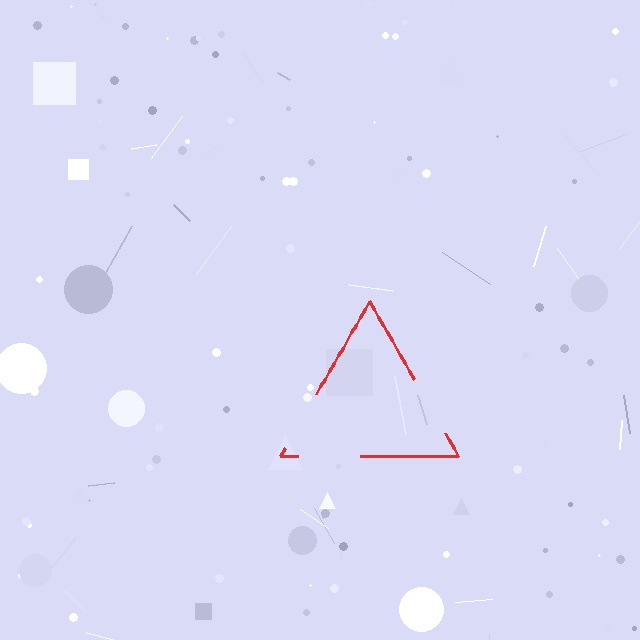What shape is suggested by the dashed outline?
The dashed outline suggests a triangle.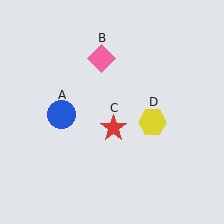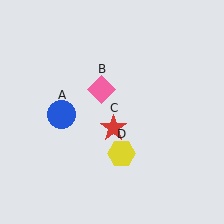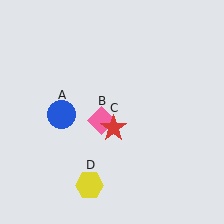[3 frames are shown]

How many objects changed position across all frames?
2 objects changed position: pink diamond (object B), yellow hexagon (object D).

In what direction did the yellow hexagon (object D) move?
The yellow hexagon (object D) moved down and to the left.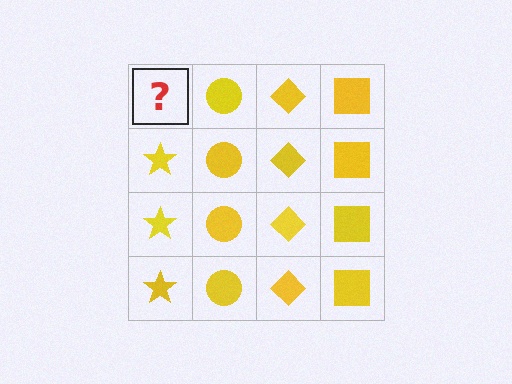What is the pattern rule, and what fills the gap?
The rule is that each column has a consistent shape. The gap should be filled with a yellow star.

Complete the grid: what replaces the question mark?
The question mark should be replaced with a yellow star.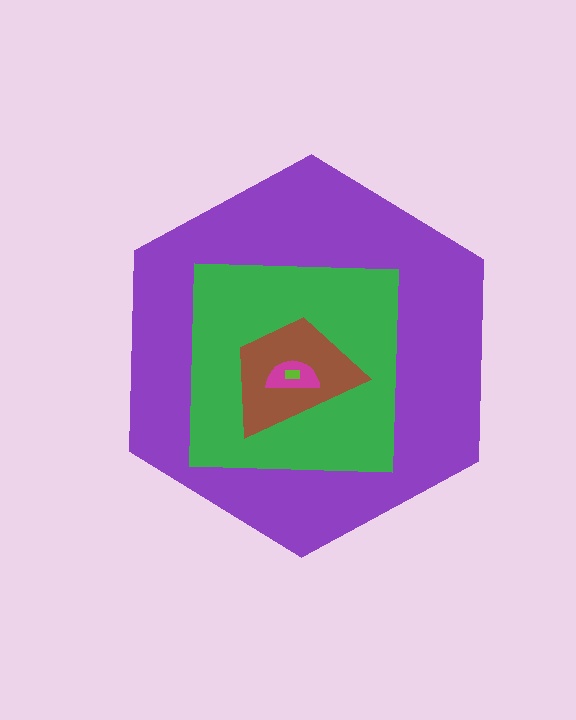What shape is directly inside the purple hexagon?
The green square.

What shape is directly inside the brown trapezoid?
The magenta semicircle.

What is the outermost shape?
The purple hexagon.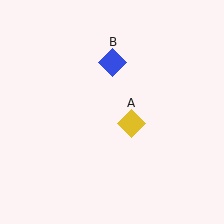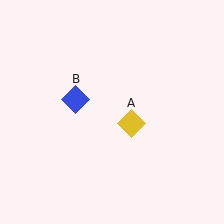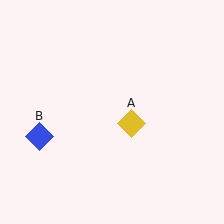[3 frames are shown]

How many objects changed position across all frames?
1 object changed position: blue diamond (object B).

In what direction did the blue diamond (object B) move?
The blue diamond (object B) moved down and to the left.